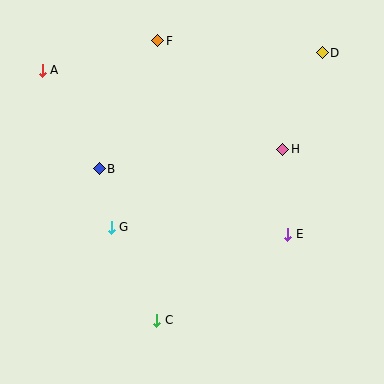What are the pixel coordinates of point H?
Point H is at (283, 149).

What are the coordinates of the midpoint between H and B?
The midpoint between H and B is at (191, 159).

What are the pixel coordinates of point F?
Point F is at (158, 41).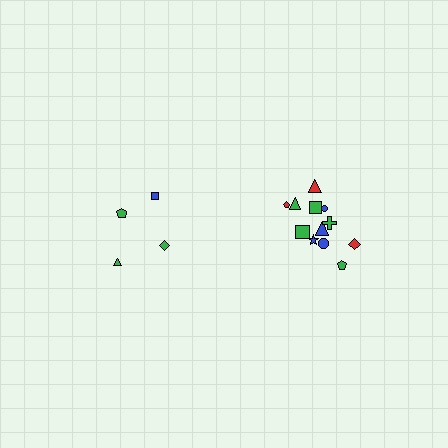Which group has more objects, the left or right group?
The right group.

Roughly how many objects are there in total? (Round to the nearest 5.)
Roughly 15 objects in total.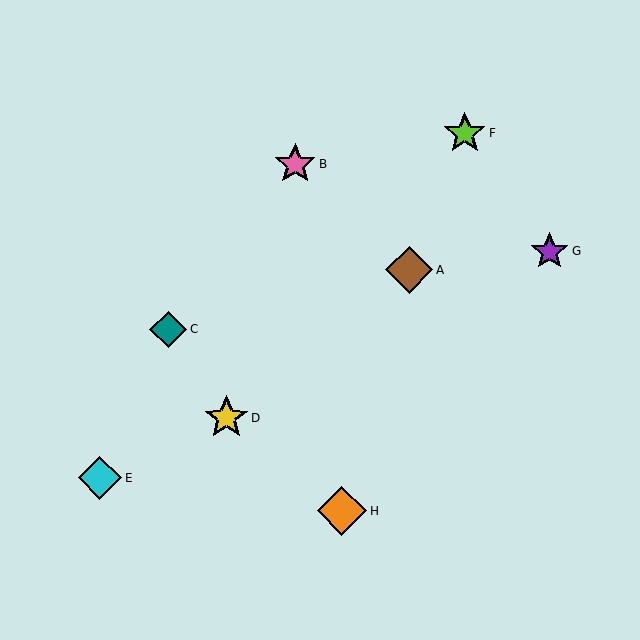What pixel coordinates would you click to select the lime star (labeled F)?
Click at (465, 133) to select the lime star F.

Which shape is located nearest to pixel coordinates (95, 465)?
The cyan diamond (labeled E) at (100, 478) is nearest to that location.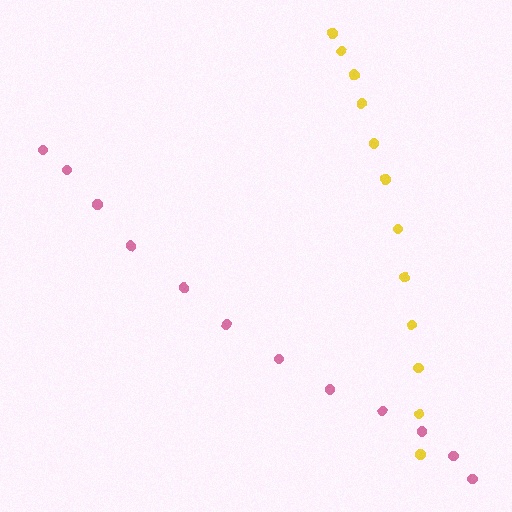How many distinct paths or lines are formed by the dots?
There are 2 distinct paths.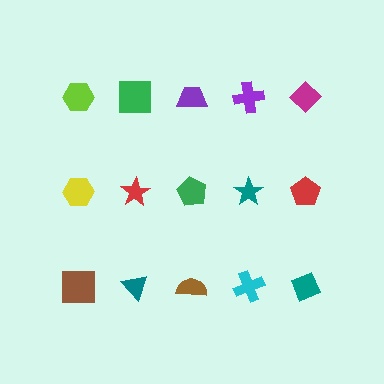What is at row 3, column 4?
A cyan cross.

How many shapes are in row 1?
5 shapes.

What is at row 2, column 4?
A teal star.